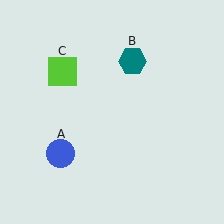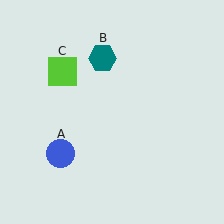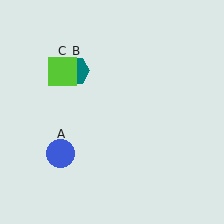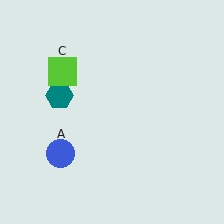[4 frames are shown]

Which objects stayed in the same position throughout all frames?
Blue circle (object A) and lime square (object C) remained stationary.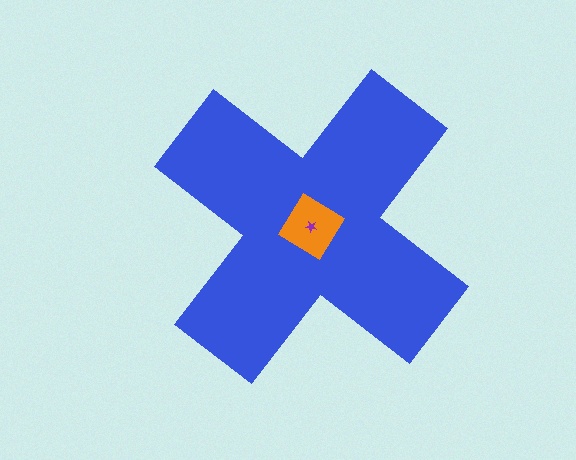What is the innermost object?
The purple star.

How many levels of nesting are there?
3.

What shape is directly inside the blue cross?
The orange diamond.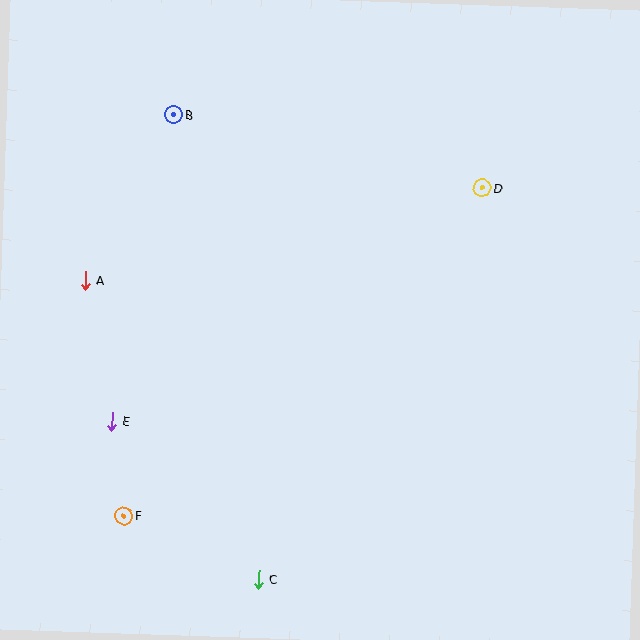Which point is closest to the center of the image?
Point D at (482, 188) is closest to the center.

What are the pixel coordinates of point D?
Point D is at (482, 188).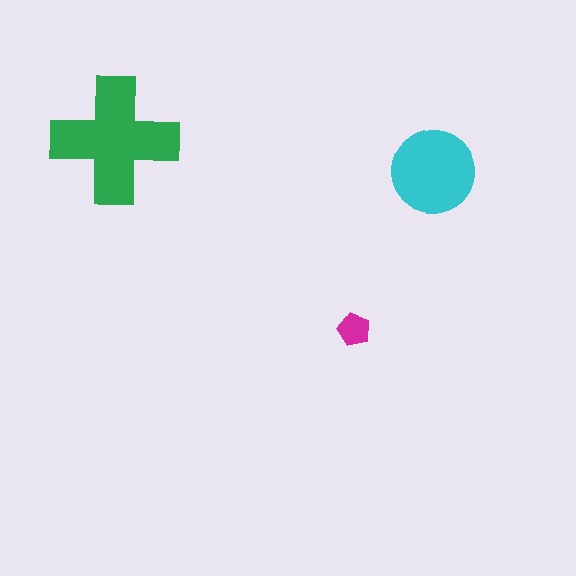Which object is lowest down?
The magenta pentagon is bottommost.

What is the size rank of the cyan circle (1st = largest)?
2nd.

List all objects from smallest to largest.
The magenta pentagon, the cyan circle, the green cross.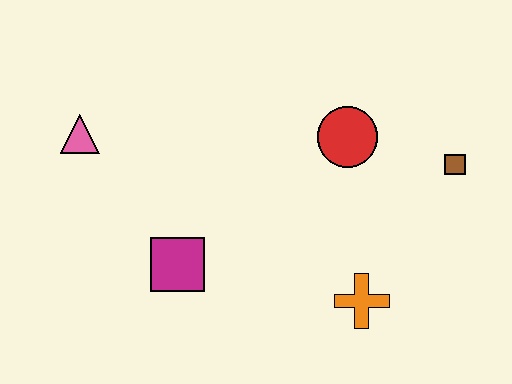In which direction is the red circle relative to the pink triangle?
The red circle is to the right of the pink triangle.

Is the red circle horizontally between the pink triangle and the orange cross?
Yes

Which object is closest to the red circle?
The brown square is closest to the red circle.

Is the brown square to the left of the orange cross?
No